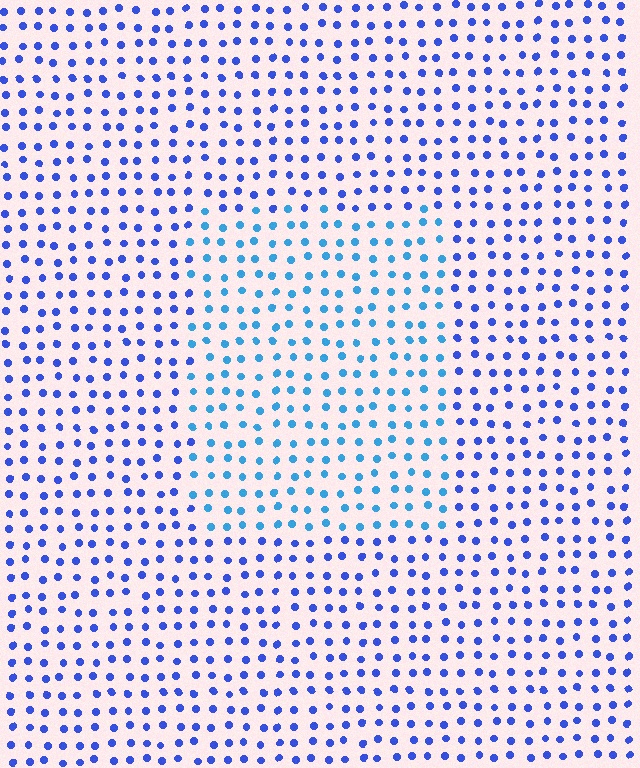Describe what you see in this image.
The image is filled with small blue elements in a uniform arrangement. A rectangle-shaped region is visible where the elements are tinted to a slightly different hue, forming a subtle color boundary.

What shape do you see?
I see a rectangle.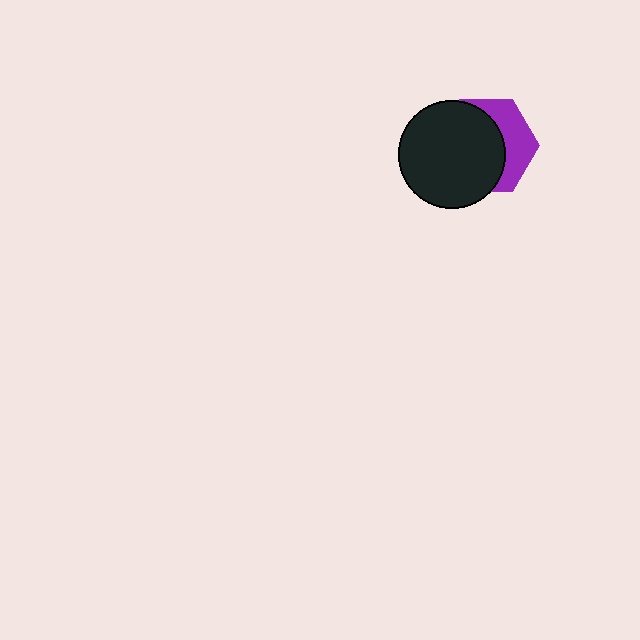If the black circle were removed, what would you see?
You would see the complete purple hexagon.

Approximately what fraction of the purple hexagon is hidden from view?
Roughly 63% of the purple hexagon is hidden behind the black circle.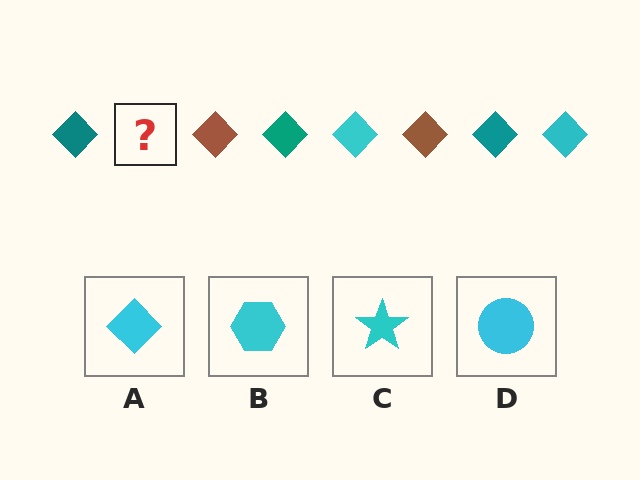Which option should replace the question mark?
Option A.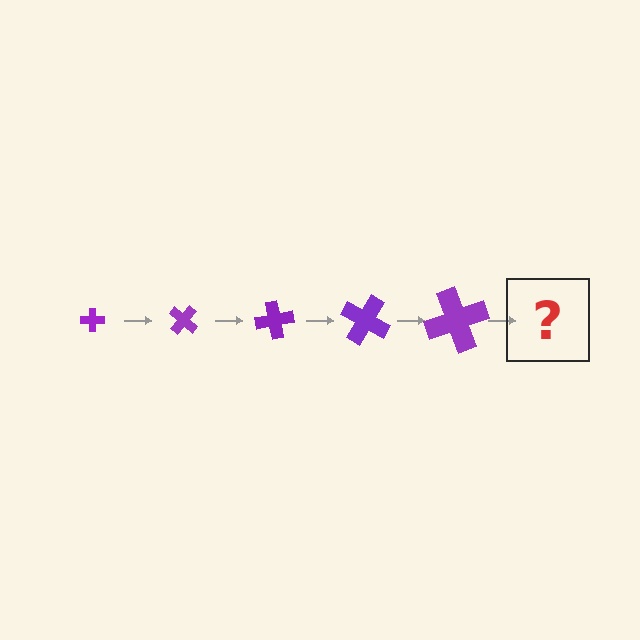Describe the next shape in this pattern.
It should be a cross, larger than the previous one and rotated 200 degrees from the start.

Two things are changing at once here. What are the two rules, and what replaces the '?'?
The two rules are that the cross grows larger each step and it rotates 40 degrees each step. The '?' should be a cross, larger than the previous one and rotated 200 degrees from the start.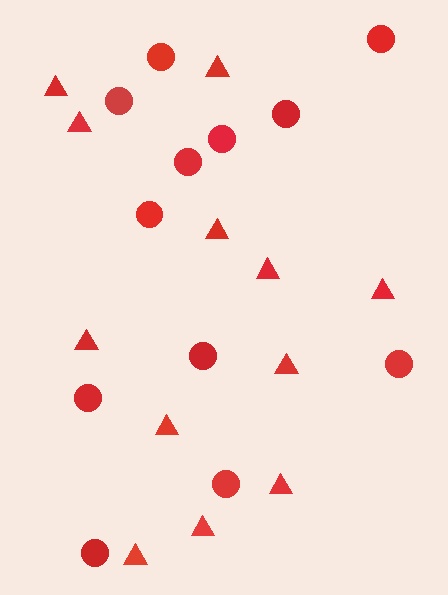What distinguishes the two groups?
There are 2 groups: one group of triangles (12) and one group of circles (12).